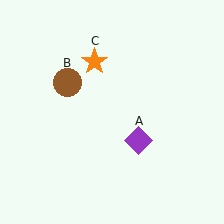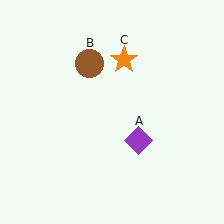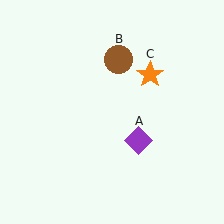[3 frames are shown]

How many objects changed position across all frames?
2 objects changed position: brown circle (object B), orange star (object C).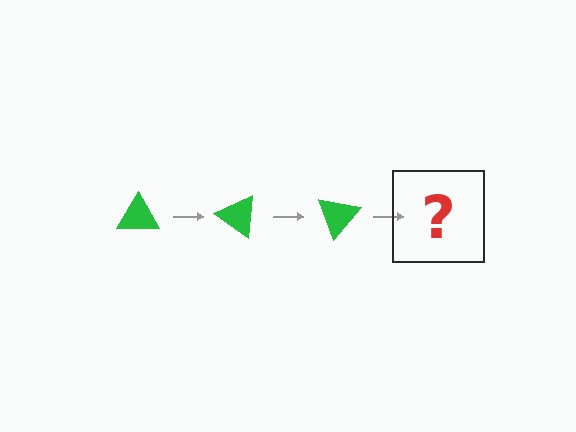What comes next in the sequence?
The next element should be a green triangle rotated 105 degrees.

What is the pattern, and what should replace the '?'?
The pattern is that the triangle rotates 35 degrees each step. The '?' should be a green triangle rotated 105 degrees.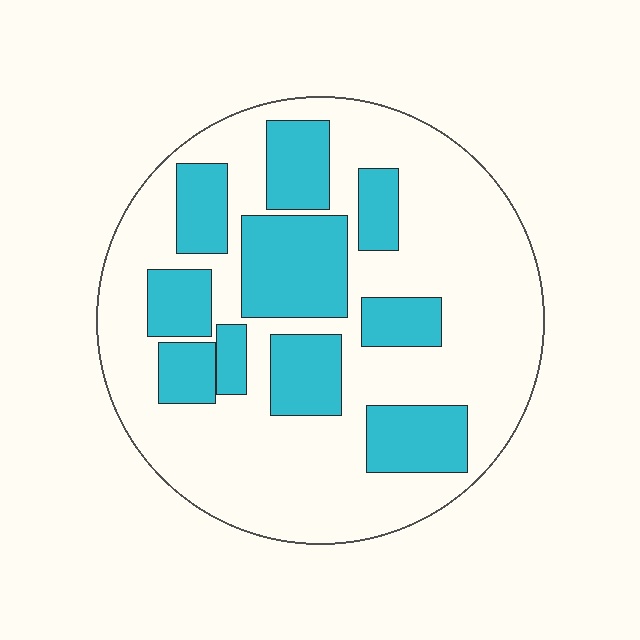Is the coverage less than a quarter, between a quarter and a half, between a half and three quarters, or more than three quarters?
Between a quarter and a half.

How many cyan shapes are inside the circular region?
10.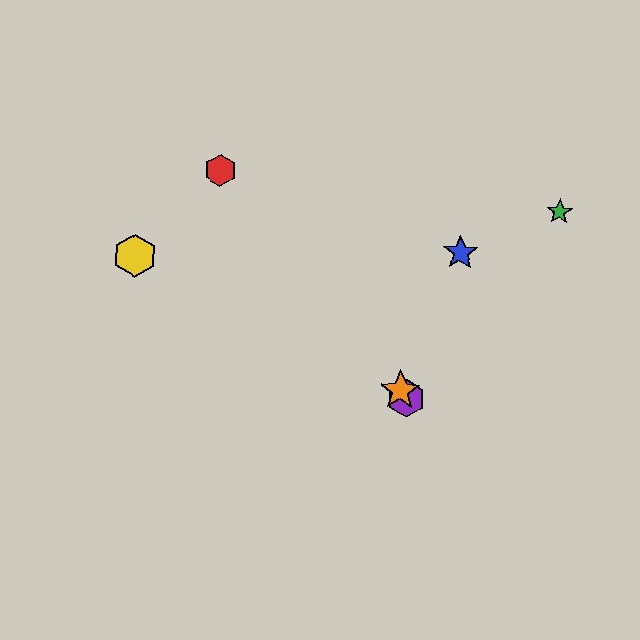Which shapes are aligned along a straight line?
The red hexagon, the purple hexagon, the orange star are aligned along a straight line.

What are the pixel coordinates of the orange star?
The orange star is at (400, 391).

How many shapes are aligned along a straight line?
3 shapes (the red hexagon, the purple hexagon, the orange star) are aligned along a straight line.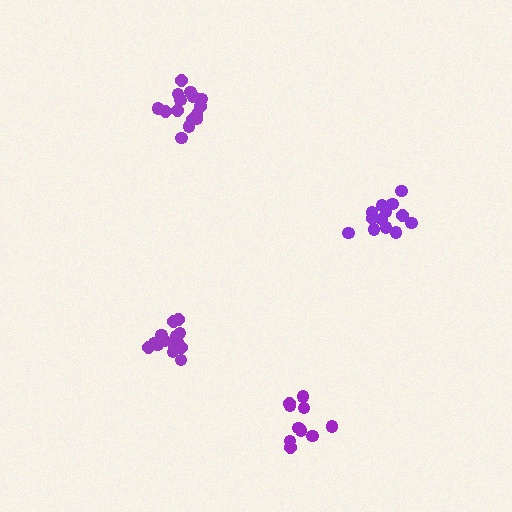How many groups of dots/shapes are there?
There are 4 groups.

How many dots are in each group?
Group 1: 10 dots, Group 2: 14 dots, Group 3: 13 dots, Group 4: 15 dots (52 total).